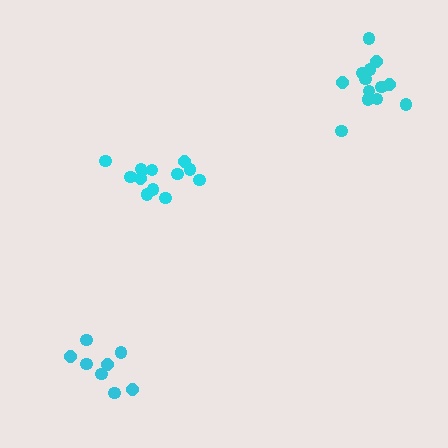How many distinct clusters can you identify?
There are 3 distinct clusters.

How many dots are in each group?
Group 1: 13 dots, Group 2: 13 dots, Group 3: 8 dots (34 total).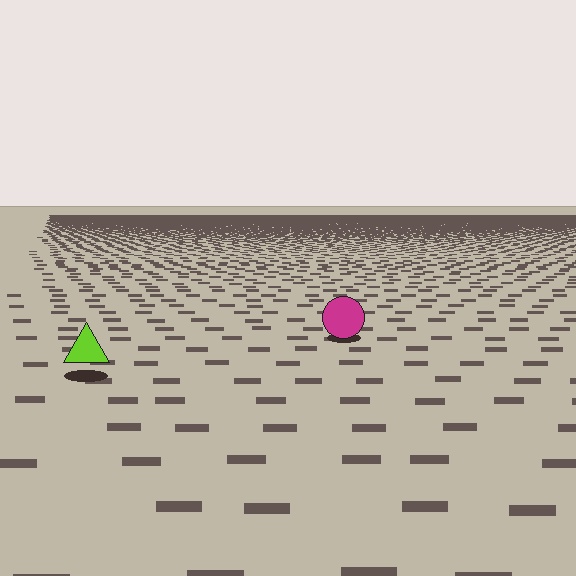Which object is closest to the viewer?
The lime triangle is closest. The texture marks near it are larger and more spread out.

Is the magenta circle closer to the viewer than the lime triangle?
No. The lime triangle is closer — you can tell from the texture gradient: the ground texture is coarser near it.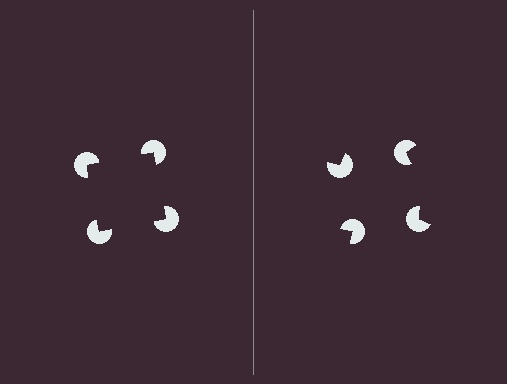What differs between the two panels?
The pac-man discs are positioned identically on both sides; only the wedge orientations differ. On the left they align to a square; on the right they are misaligned.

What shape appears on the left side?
An illusory square.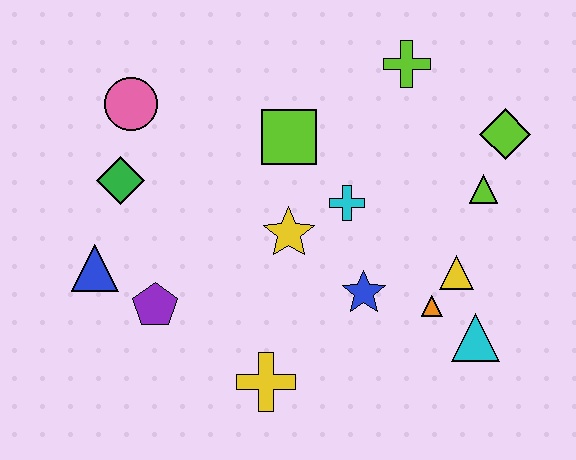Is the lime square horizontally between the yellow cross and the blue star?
Yes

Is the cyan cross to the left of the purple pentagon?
No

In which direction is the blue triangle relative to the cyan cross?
The blue triangle is to the left of the cyan cross.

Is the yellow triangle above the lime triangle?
No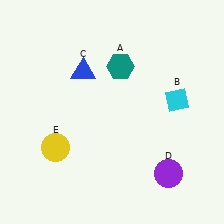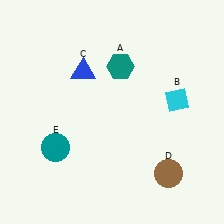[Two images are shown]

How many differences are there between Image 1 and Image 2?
There are 2 differences between the two images.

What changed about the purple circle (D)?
In Image 1, D is purple. In Image 2, it changed to brown.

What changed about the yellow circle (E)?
In Image 1, E is yellow. In Image 2, it changed to teal.